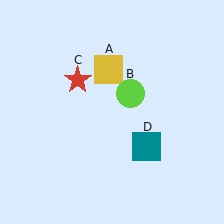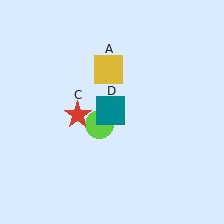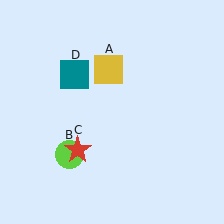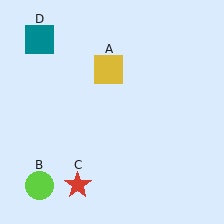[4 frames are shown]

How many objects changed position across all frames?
3 objects changed position: lime circle (object B), red star (object C), teal square (object D).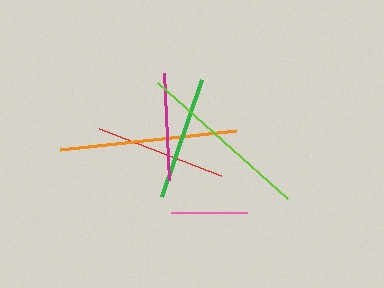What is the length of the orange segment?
The orange segment is approximately 177 pixels long.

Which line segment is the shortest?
The pink line is the shortest at approximately 76 pixels.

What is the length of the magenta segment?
The magenta segment is approximately 106 pixels long.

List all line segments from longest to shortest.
From longest to shortest: orange, lime, red, green, magenta, pink.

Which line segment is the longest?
The orange line is the longest at approximately 177 pixels.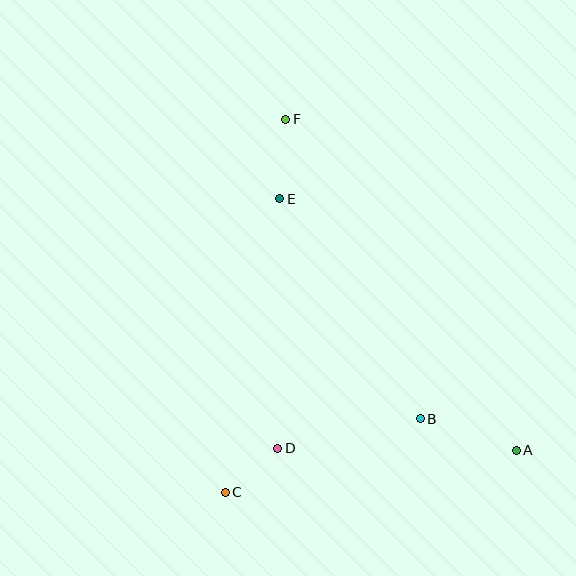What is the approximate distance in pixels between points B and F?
The distance between B and F is approximately 329 pixels.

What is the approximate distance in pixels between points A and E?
The distance between A and E is approximately 345 pixels.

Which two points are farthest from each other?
Points A and F are farthest from each other.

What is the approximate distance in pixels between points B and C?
The distance between B and C is approximately 209 pixels.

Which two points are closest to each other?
Points C and D are closest to each other.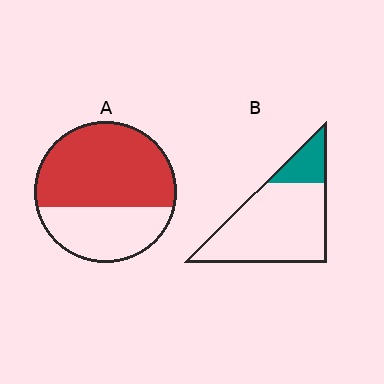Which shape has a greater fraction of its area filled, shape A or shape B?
Shape A.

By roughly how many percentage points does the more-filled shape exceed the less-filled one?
By roughly 45 percentage points (A over B).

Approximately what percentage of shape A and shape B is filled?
A is approximately 65% and B is approximately 20%.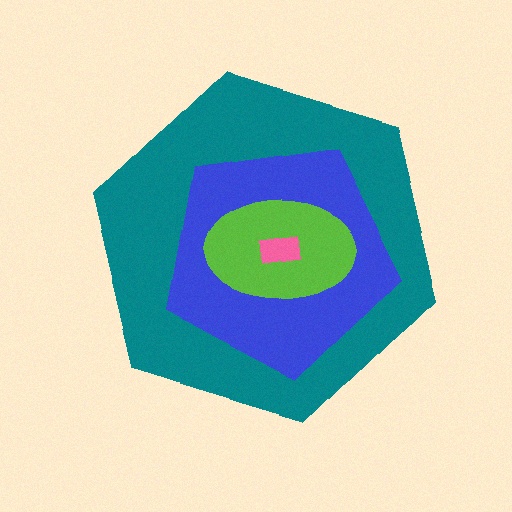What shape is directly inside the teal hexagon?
The blue pentagon.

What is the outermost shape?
The teal hexagon.